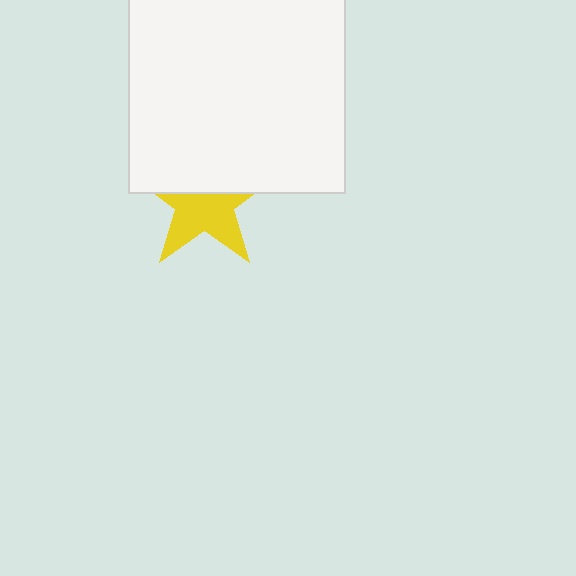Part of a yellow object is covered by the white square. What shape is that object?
It is a star.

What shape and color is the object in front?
The object in front is a white square.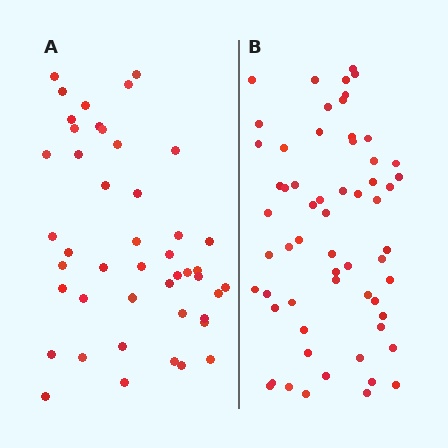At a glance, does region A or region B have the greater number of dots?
Region B (the right region) has more dots.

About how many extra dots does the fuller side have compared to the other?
Region B has approximately 15 more dots than region A.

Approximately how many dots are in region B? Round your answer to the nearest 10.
About 60 dots.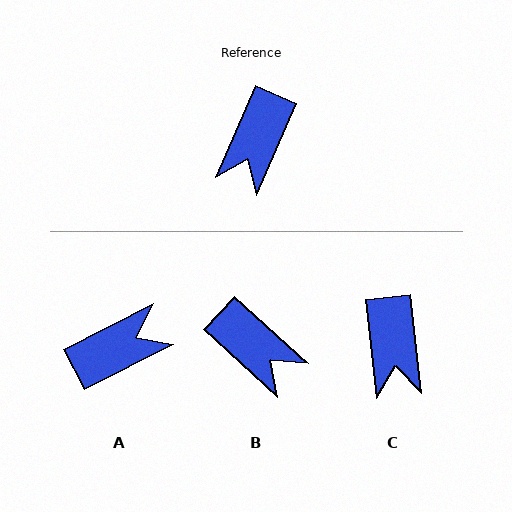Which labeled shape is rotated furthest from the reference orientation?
A, about 140 degrees away.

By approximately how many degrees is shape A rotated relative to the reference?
Approximately 140 degrees counter-clockwise.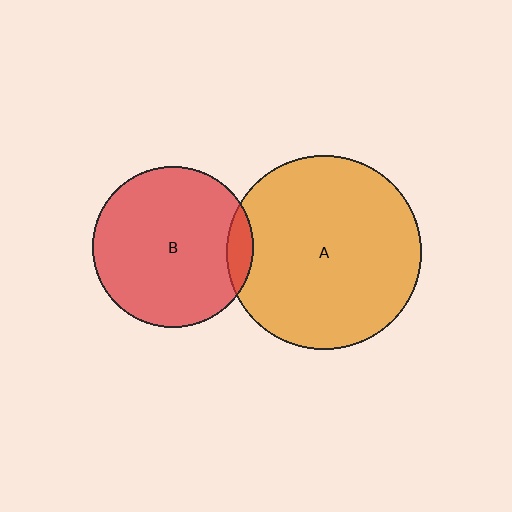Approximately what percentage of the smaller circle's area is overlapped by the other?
Approximately 10%.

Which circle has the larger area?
Circle A (orange).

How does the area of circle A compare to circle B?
Approximately 1.5 times.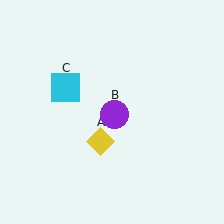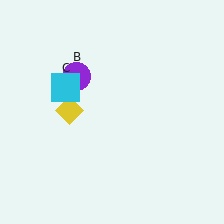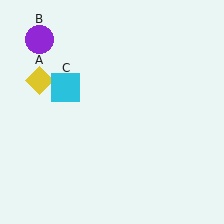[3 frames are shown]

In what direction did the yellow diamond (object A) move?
The yellow diamond (object A) moved up and to the left.